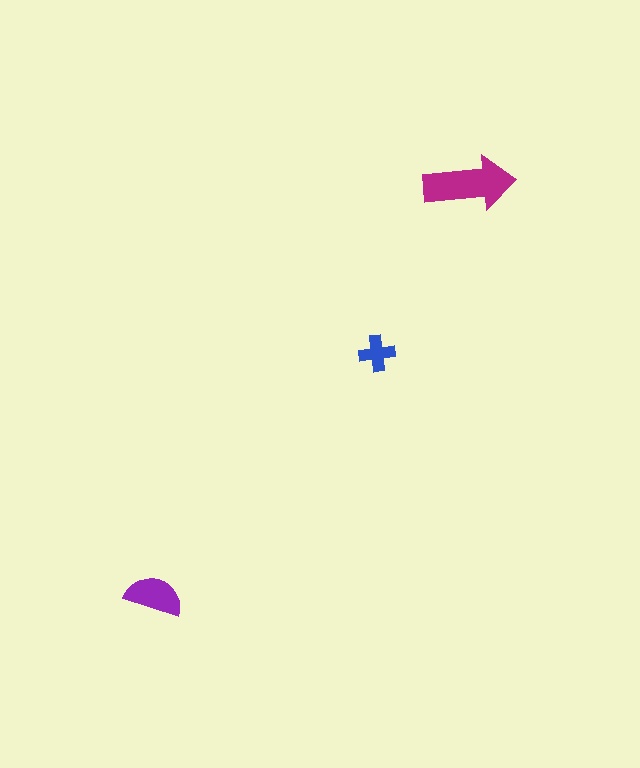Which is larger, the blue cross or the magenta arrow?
The magenta arrow.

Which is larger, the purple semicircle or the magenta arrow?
The magenta arrow.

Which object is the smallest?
The blue cross.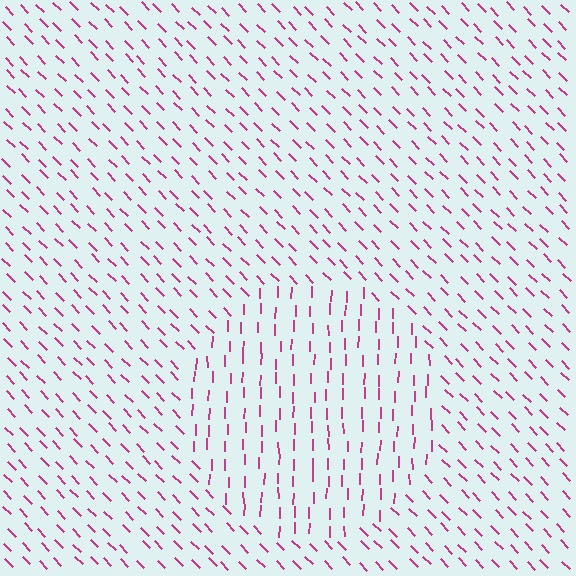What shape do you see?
I see a circle.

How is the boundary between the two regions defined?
The boundary is defined purely by a change in line orientation (approximately 45 degrees difference). All lines are the same color and thickness.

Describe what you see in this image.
The image is filled with small magenta line segments. A circle region in the image has lines oriented differently from the surrounding lines, creating a visible texture boundary.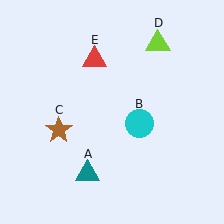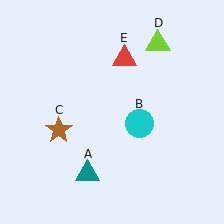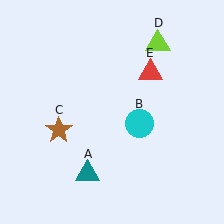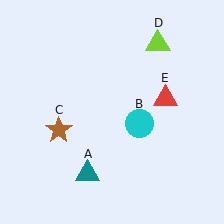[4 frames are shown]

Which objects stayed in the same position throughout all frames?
Teal triangle (object A) and cyan circle (object B) and brown star (object C) and lime triangle (object D) remained stationary.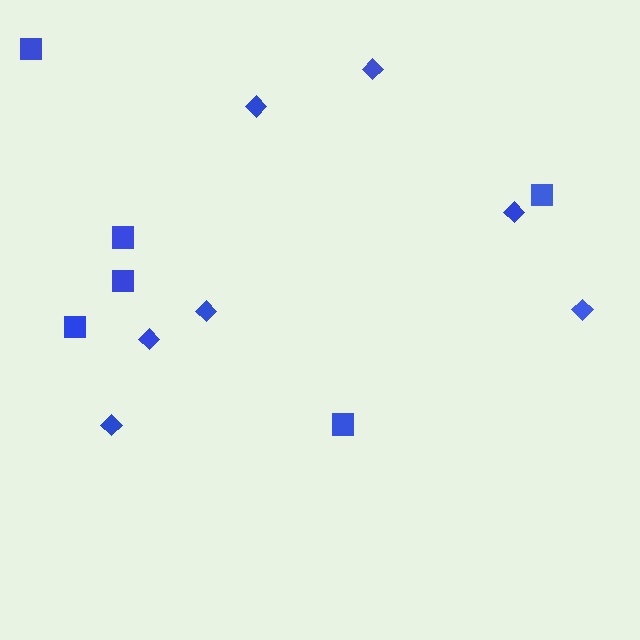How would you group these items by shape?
There are 2 groups: one group of diamonds (7) and one group of squares (6).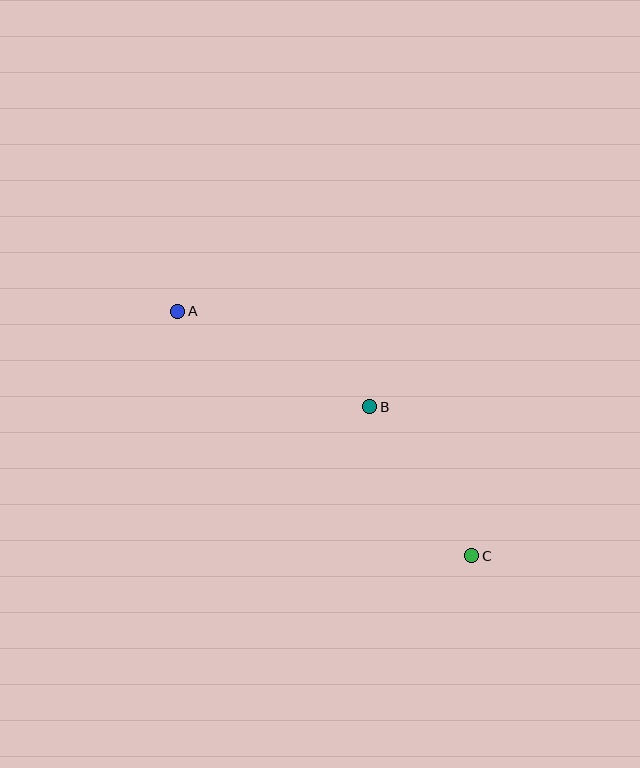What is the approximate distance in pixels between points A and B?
The distance between A and B is approximately 214 pixels.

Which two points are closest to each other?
Points B and C are closest to each other.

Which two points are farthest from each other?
Points A and C are farthest from each other.